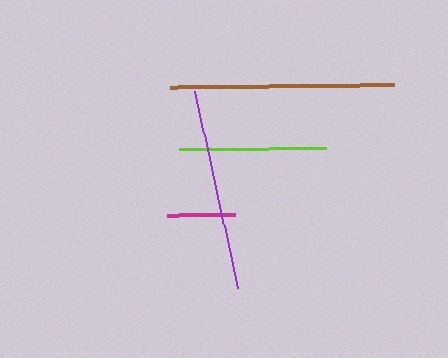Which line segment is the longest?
The brown line is the longest at approximately 224 pixels.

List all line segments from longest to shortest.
From longest to shortest: brown, purple, lime, magenta.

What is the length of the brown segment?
The brown segment is approximately 224 pixels long.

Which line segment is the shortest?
The magenta line is the shortest at approximately 69 pixels.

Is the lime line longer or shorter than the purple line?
The purple line is longer than the lime line.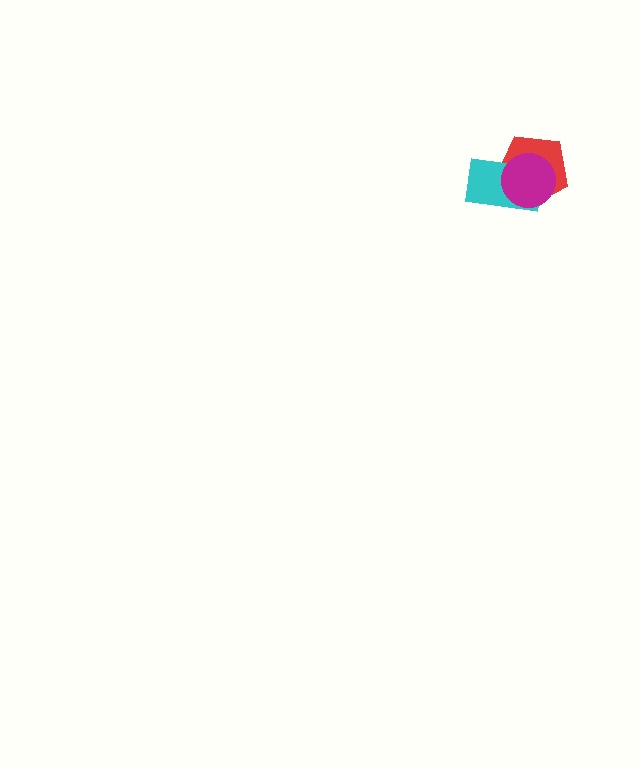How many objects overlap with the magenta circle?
2 objects overlap with the magenta circle.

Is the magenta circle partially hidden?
No, no other shape covers it.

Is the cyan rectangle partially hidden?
Yes, it is partially covered by another shape.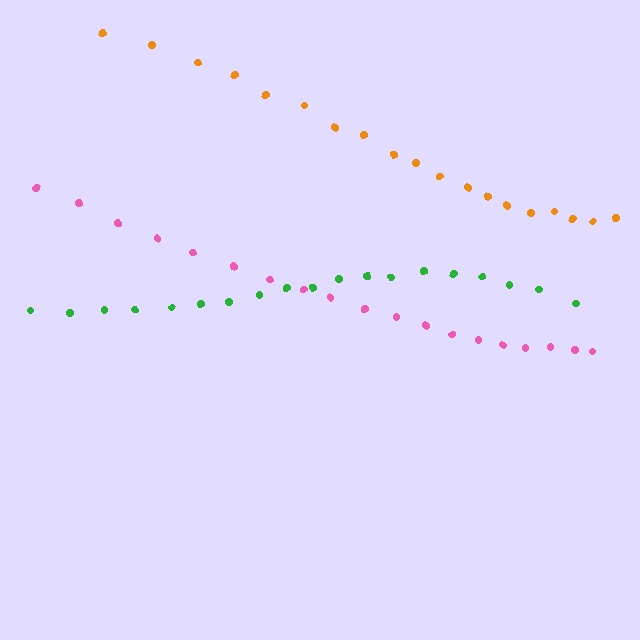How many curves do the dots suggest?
There are 3 distinct paths.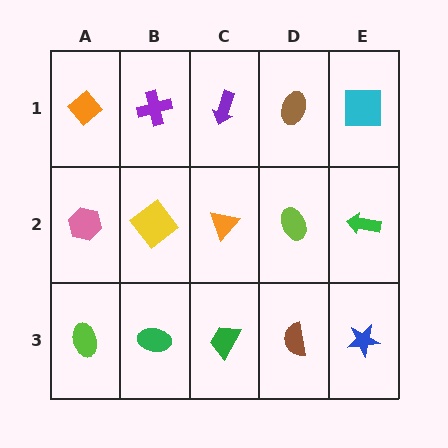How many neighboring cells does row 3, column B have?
3.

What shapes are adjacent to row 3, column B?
A yellow diamond (row 2, column B), a lime ellipse (row 3, column A), a green trapezoid (row 3, column C).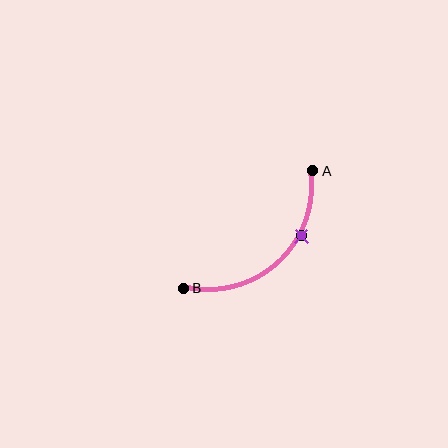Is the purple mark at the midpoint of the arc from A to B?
No. The purple mark lies on the arc but is closer to endpoint A. The arc midpoint would be at the point on the curve equidistant along the arc from both A and B.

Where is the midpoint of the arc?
The arc midpoint is the point on the curve farthest from the straight line joining A and B. It sits below and to the right of that line.